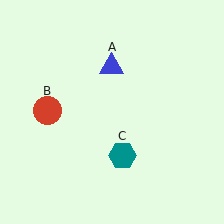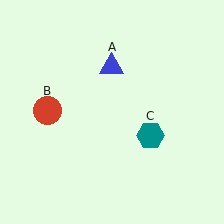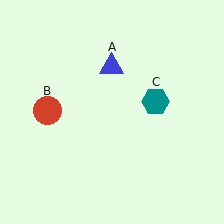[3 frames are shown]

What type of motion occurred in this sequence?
The teal hexagon (object C) rotated counterclockwise around the center of the scene.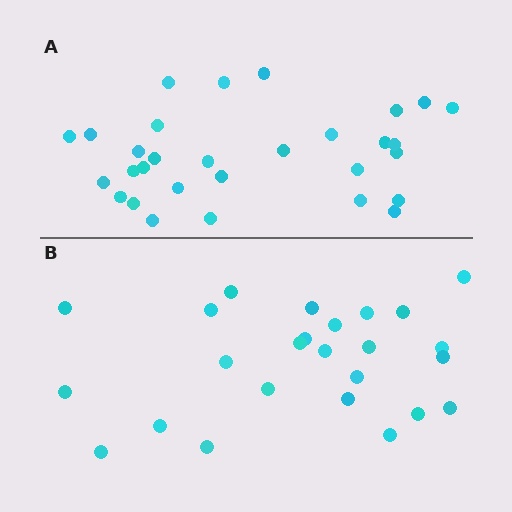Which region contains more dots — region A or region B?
Region A (the top region) has more dots.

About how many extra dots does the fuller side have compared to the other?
Region A has about 5 more dots than region B.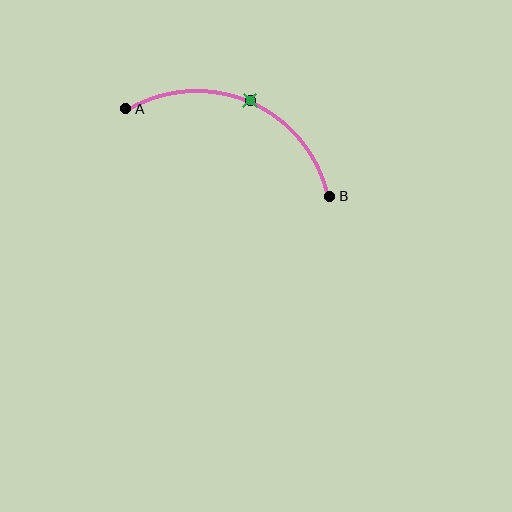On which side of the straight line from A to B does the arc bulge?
The arc bulges above the straight line connecting A and B.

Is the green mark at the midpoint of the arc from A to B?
Yes. The green mark lies on the arc at equal arc-length from both A and B — it is the arc midpoint.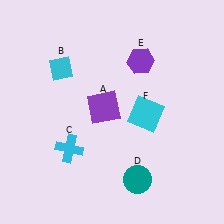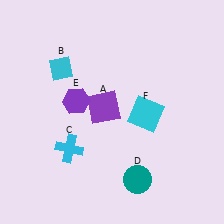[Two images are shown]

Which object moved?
The purple hexagon (E) moved left.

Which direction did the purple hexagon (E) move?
The purple hexagon (E) moved left.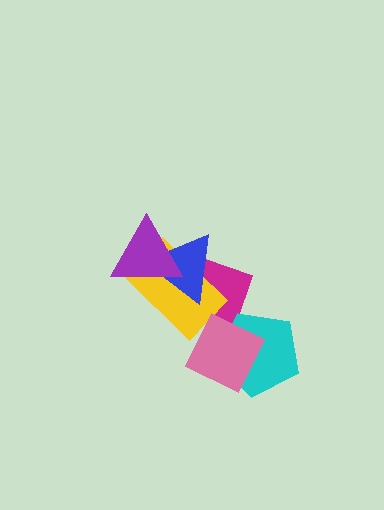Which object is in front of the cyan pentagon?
The pink square is in front of the cyan pentagon.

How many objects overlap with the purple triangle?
2 objects overlap with the purple triangle.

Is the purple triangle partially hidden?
No, no other shape covers it.